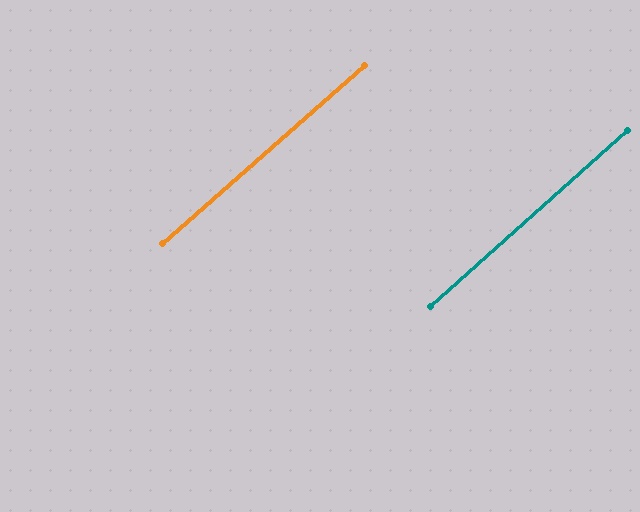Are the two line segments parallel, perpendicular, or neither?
Parallel — their directions differ by only 0.6°.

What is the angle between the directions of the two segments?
Approximately 1 degree.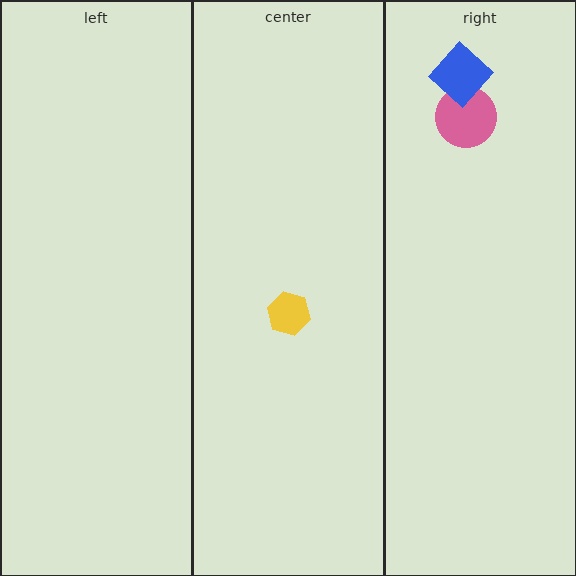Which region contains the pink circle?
The right region.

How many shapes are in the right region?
2.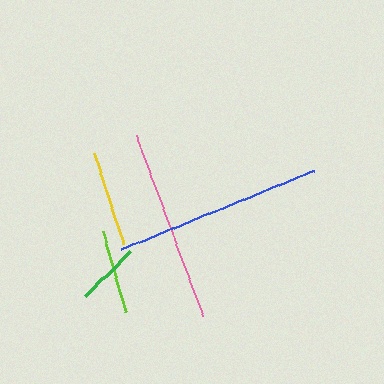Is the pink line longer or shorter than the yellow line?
The pink line is longer than the yellow line.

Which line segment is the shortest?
The green line is the shortest at approximately 63 pixels.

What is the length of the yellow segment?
The yellow segment is approximately 95 pixels long.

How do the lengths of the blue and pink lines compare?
The blue and pink lines are approximately the same length.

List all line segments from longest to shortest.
From longest to shortest: blue, pink, yellow, lime, green.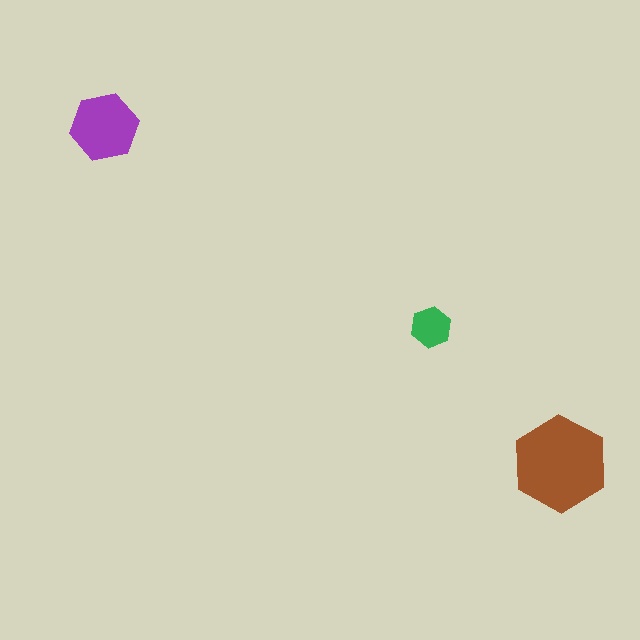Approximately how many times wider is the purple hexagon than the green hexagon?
About 1.5 times wider.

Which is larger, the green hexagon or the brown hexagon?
The brown one.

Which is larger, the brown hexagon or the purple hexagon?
The brown one.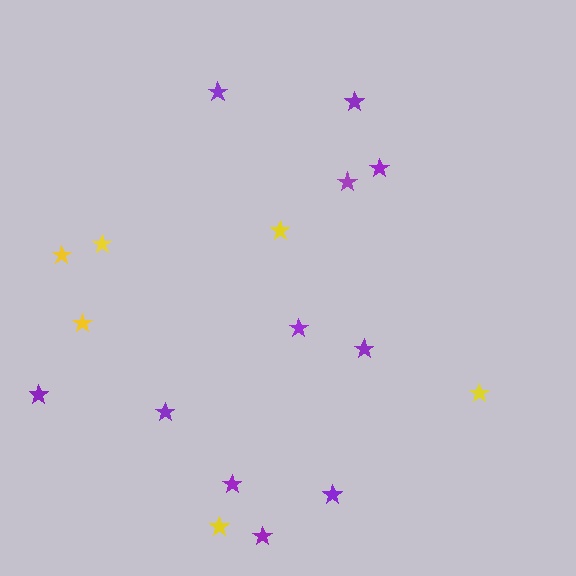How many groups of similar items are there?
There are 2 groups: one group of yellow stars (6) and one group of purple stars (11).